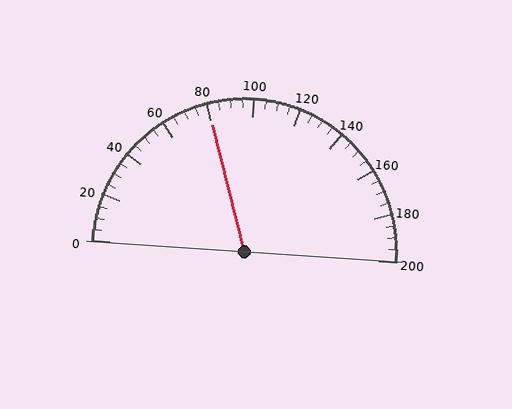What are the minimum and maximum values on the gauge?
The gauge ranges from 0 to 200.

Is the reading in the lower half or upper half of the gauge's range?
The reading is in the lower half of the range (0 to 200).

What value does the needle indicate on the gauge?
The needle indicates approximately 80.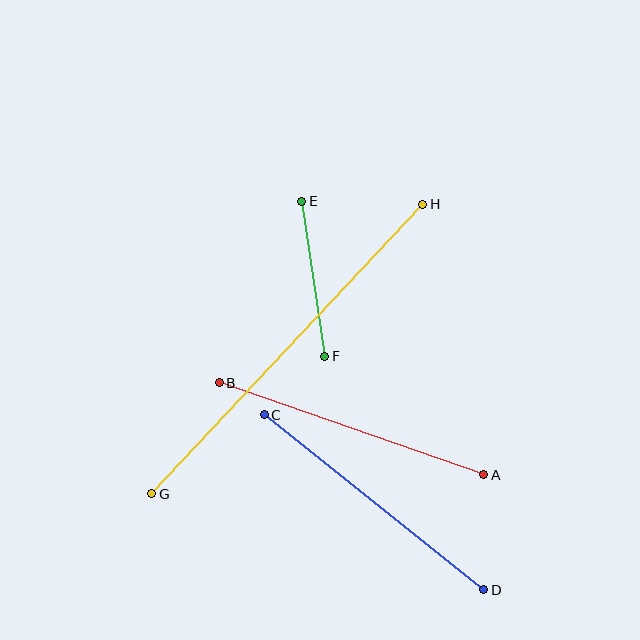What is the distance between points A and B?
The distance is approximately 280 pixels.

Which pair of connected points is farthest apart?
Points G and H are farthest apart.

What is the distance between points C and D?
The distance is approximately 281 pixels.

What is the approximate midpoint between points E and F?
The midpoint is at approximately (313, 279) pixels.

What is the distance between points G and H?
The distance is approximately 396 pixels.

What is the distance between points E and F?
The distance is approximately 157 pixels.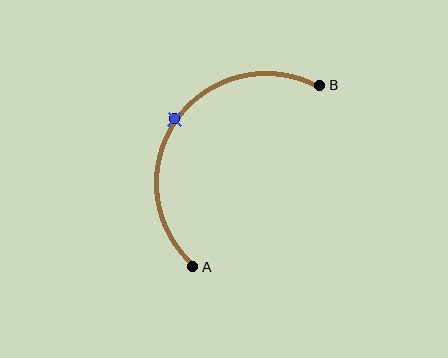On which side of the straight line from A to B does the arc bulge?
The arc bulges above and to the left of the straight line connecting A and B.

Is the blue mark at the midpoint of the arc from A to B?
Yes. The blue mark lies on the arc at equal arc-length from both A and B — it is the arc midpoint.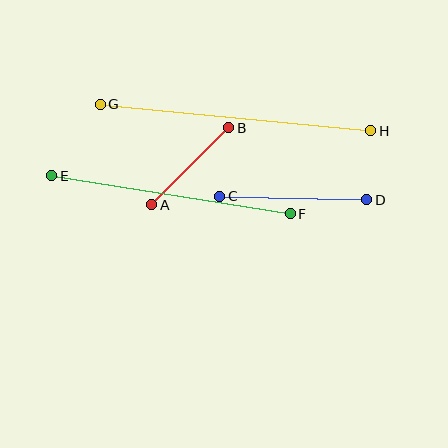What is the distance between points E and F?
The distance is approximately 241 pixels.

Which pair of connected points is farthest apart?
Points G and H are farthest apart.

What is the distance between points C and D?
The distance is approximately 147 pixels.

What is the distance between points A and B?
The distance is approximately 109 pixels.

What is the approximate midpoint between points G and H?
The midpoint is at approximately (235, 117) pixels.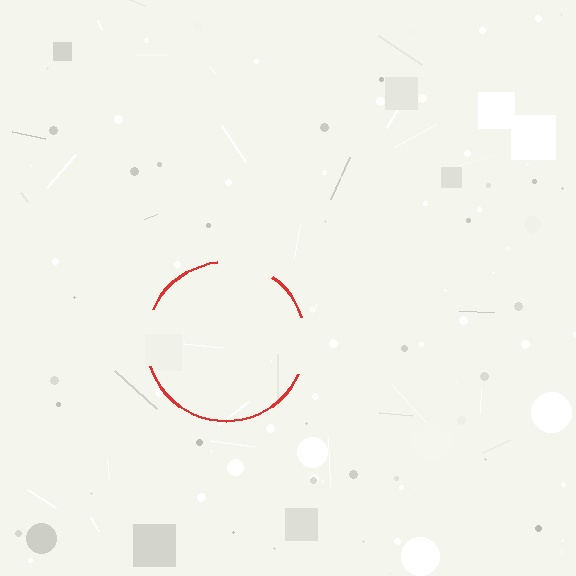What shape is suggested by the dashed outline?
The dashed outline suggests a circle.